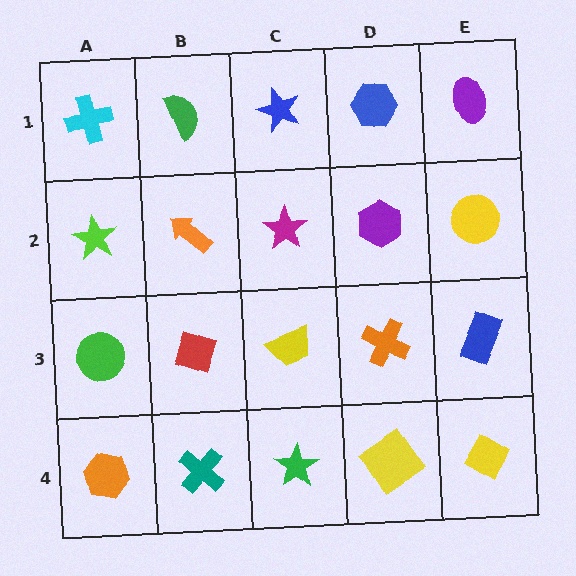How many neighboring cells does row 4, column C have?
3.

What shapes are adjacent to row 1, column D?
A purple hexagon (row 2, column D), a blue star (row 1, column C), a purple ellipse (row 1, column E).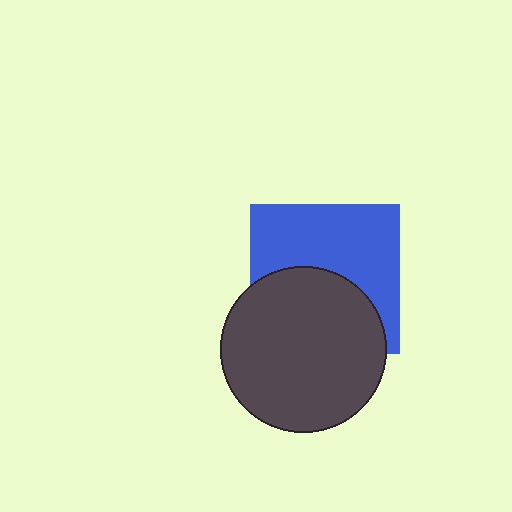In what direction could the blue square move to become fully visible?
The blue square could move up. That would shift it out from behind the dark gray circle entirely.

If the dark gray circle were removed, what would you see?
You would see the complete blue square.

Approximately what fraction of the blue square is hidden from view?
Roughly 45% of the blue square is hidden behind the dark gray circle.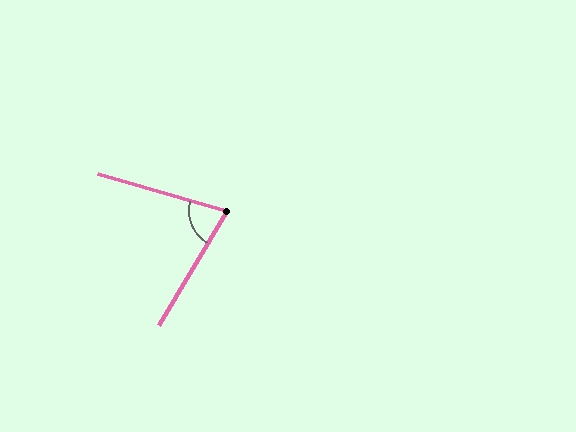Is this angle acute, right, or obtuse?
It is acute.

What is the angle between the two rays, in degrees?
Approximately 75 degrees.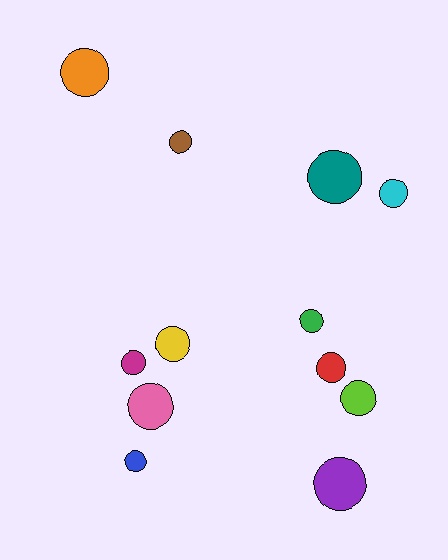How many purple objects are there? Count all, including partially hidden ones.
There is 1 purple object.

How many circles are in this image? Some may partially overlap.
There are 12 circles.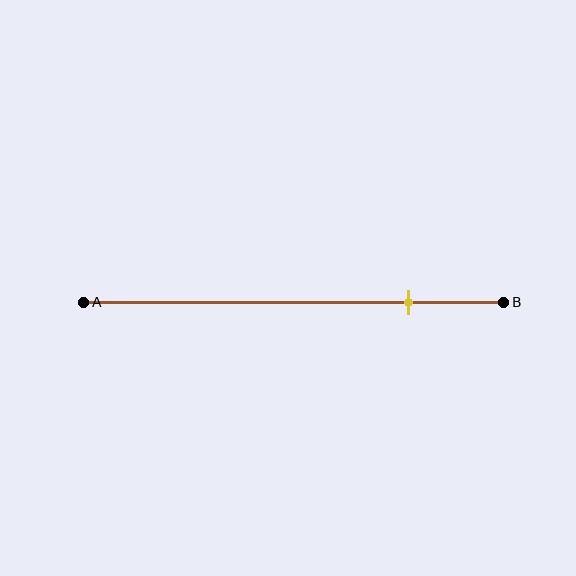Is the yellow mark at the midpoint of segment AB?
No, the mark is at about 75% from A, not at the 50% midpoint.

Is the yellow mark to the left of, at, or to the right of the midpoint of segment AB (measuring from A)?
The yellow mark is to the right of the midpoint of segment AB.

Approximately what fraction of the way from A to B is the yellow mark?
The yellow mark is approximately 75% of the way from A to B.